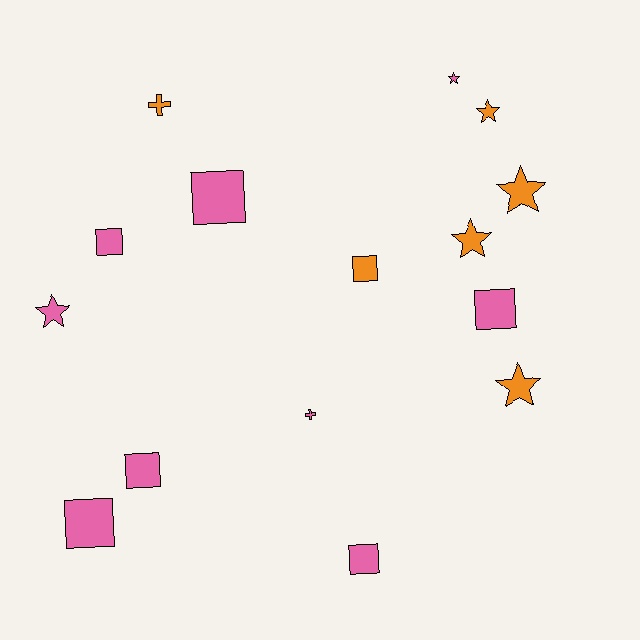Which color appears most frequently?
Pink, with 9 objects.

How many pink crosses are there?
There is 1 pink cross.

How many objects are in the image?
There are 15 objects.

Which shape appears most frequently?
Square, with 7 objects.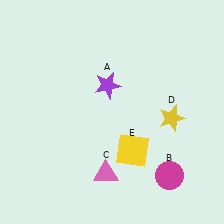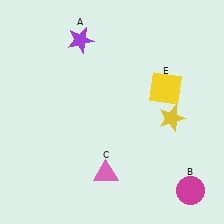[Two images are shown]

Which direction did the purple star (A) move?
The purple star (A) moved up.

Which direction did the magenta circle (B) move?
The magenta circle (B) moved right.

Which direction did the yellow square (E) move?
The yellow square (E) moved up.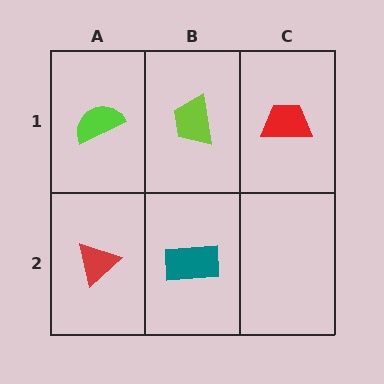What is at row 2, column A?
A red triangle.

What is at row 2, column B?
A teal rectangle.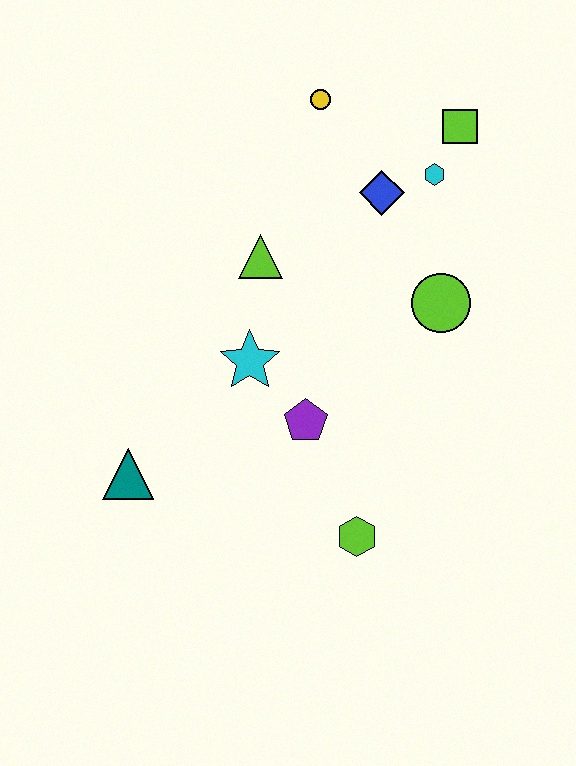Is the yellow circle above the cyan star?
Yes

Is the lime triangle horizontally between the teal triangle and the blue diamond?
Yes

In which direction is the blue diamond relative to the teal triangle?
The blue diamond is above the teal triangle.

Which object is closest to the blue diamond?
The cyan hexagon is closest to the blue diamond.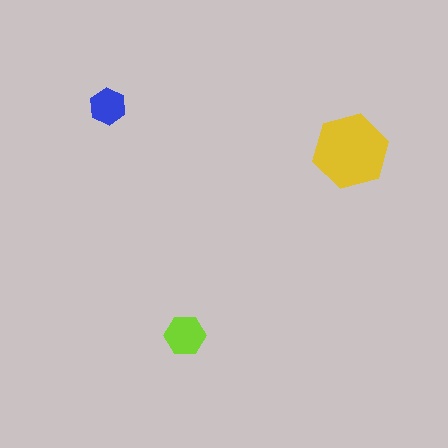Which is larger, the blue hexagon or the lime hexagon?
The lime one.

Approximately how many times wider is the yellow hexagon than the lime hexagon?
About 2 times wider.